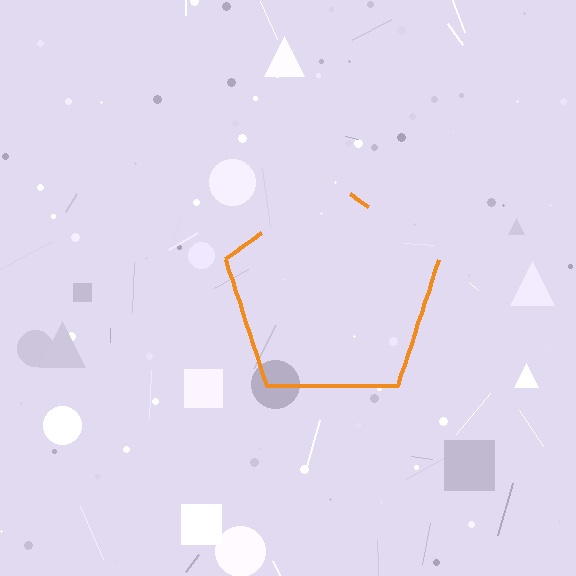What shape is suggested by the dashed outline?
The dashed outline suggests a pentagon.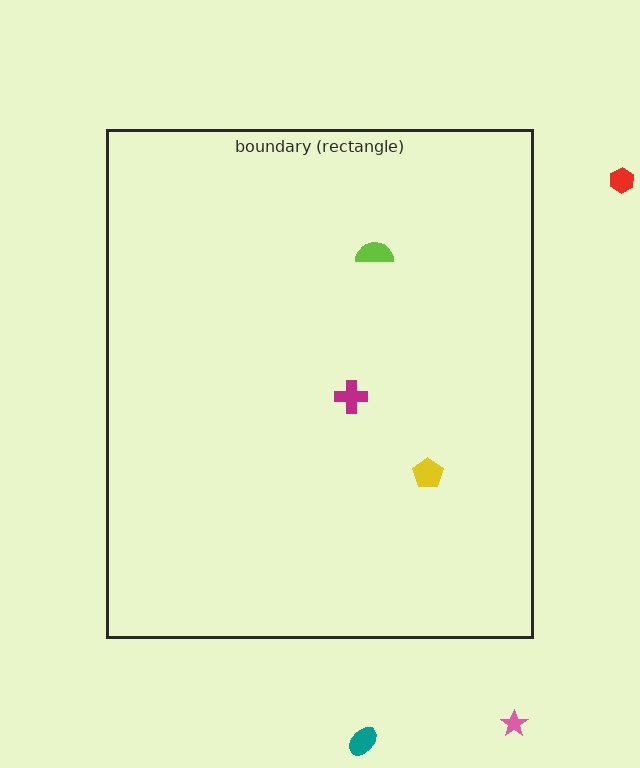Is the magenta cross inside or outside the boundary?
Inside.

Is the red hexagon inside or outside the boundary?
Outside.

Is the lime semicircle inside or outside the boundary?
Inside.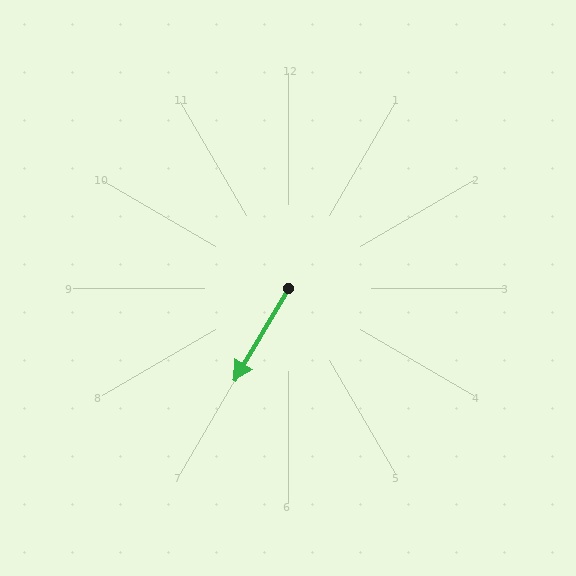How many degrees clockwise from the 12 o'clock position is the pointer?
Approximately 210 degrees.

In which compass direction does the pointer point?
Southwest.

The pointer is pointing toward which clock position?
Roughly 7 o'clock.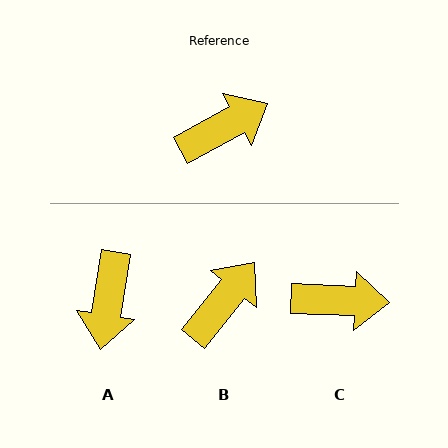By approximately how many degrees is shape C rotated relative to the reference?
Approximately 31 degrees clockwise.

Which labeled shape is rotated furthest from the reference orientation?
A, about 128 degrees away.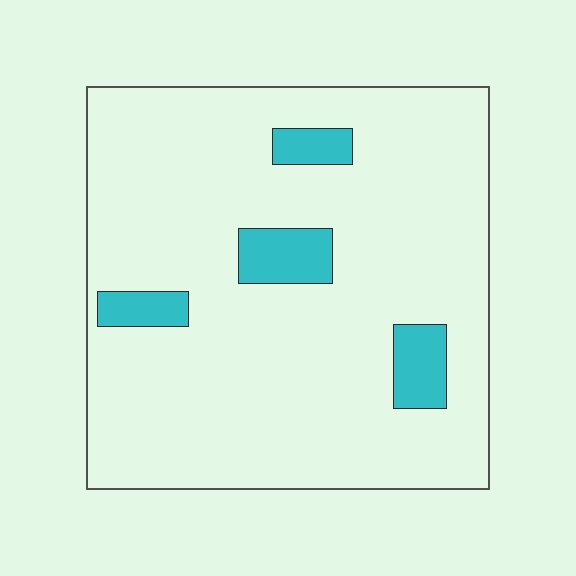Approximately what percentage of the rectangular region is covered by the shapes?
Approximately 10%.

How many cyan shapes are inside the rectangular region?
4.